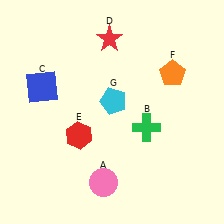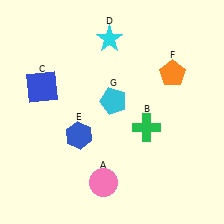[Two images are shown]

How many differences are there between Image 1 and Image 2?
There are 2 differences between the two images.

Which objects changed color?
D changed from red to cyan. E changed from red to blue.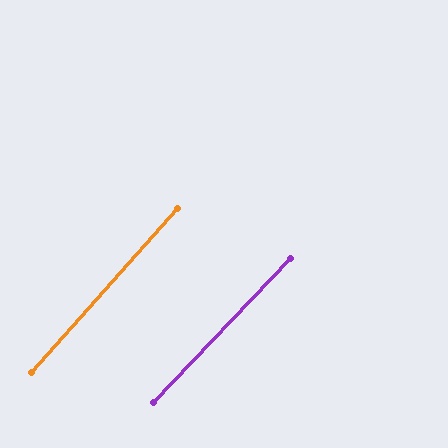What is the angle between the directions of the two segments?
Approximately 2 degrees.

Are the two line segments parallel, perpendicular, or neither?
Parallel — their directions differ by only 1.8°.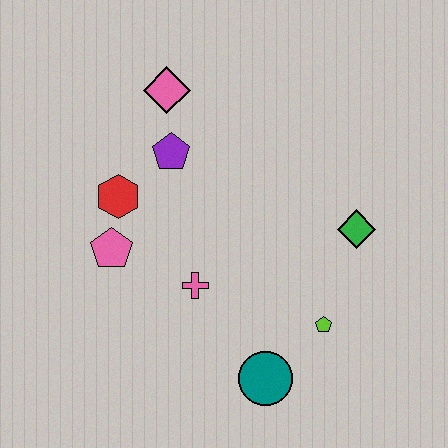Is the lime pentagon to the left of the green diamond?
Yes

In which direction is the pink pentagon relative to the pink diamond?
The pink pentagon is below the pink diamond.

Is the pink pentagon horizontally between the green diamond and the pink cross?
No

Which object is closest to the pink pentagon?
The red hexagon is closest to the pink pentagon.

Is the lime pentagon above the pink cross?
No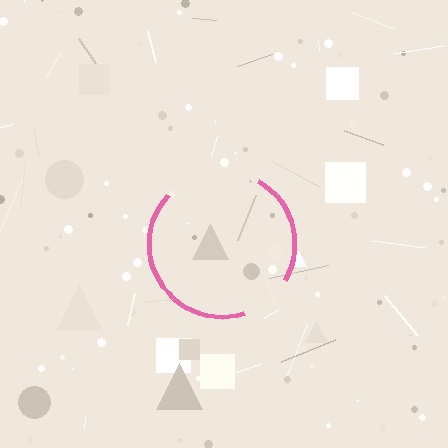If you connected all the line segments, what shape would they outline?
They would outline a circle.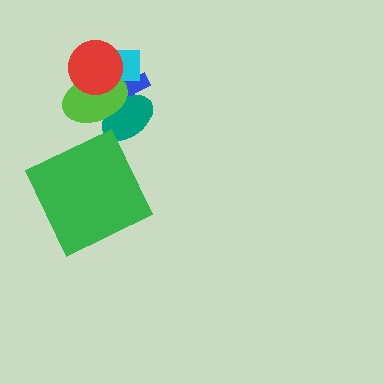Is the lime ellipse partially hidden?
Yes, it is partially covered by another shape.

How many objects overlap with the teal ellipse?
2 objects overlap with the teal ellipse.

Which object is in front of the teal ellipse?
The lime ellipse is in front of the teal ellipse.